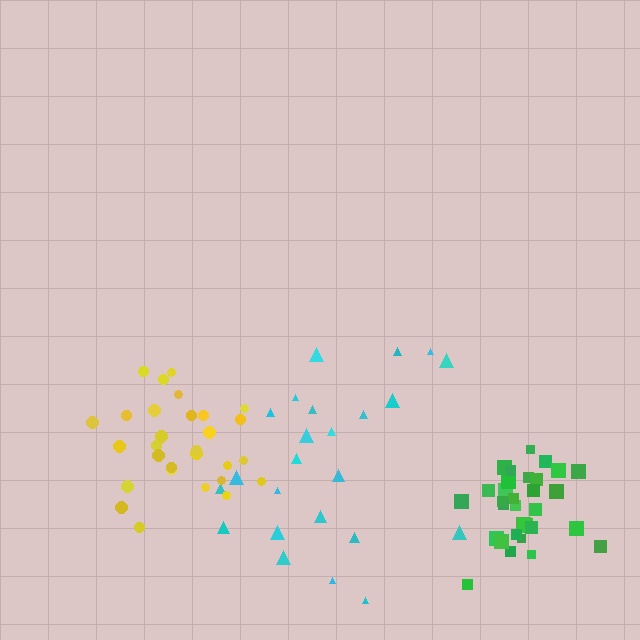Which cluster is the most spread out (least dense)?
Cyan.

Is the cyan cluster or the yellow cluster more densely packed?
Yellow.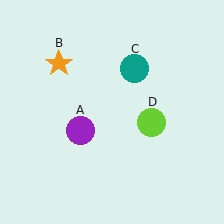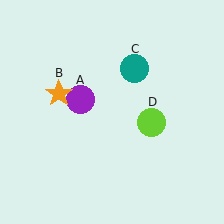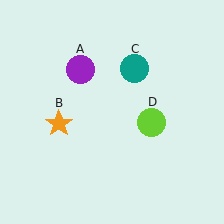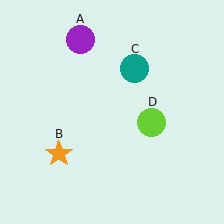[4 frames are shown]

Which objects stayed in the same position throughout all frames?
Teal circle (object C) and lime circle (object D) remained stationary.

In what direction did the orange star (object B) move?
The orange star (object B) moved down.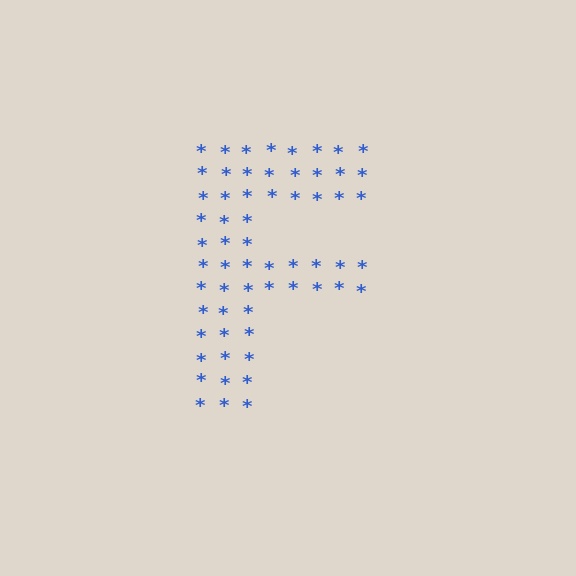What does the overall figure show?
The overall figure shows the letter F.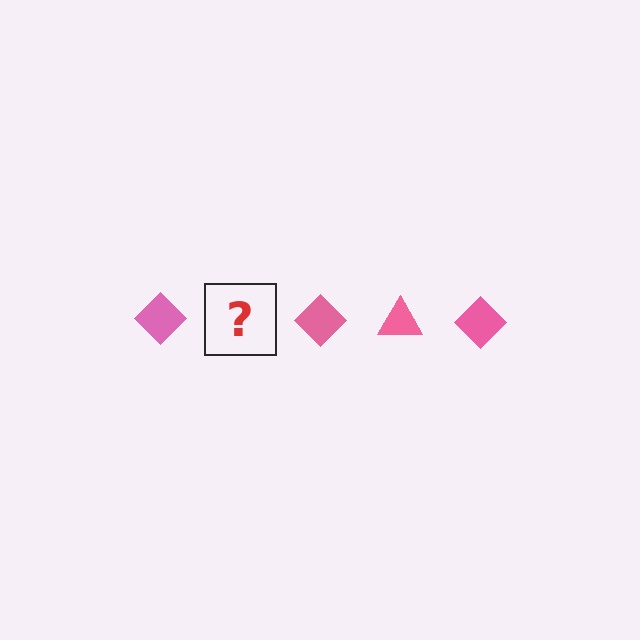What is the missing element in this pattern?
The missing element is a pink triangle.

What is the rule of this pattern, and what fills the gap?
The rule is that the pattern cycles through diamond, triangle shapes in pink. The gap should be filled with a pink triangle.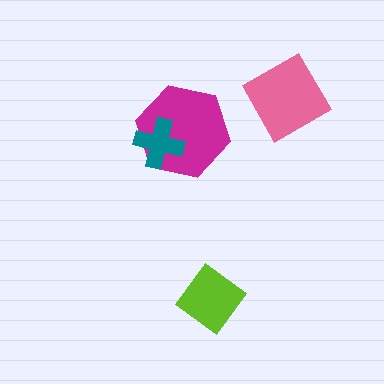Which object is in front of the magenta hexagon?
The teal cross is in front of the magenta hexagon.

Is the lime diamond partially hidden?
No, no other shape covers it.